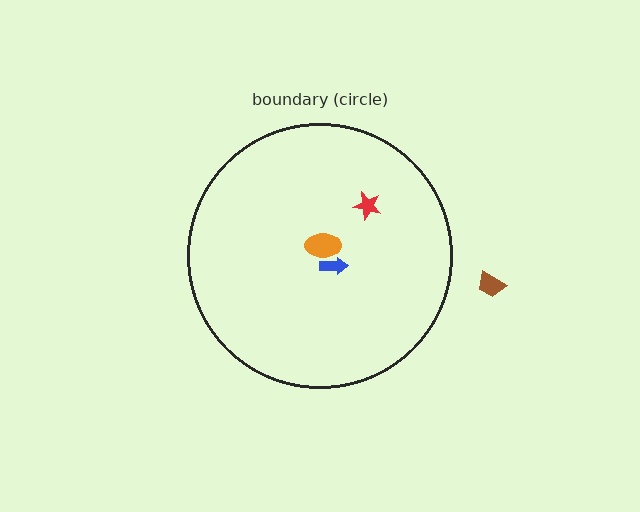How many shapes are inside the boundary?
3 inside, 1 outside.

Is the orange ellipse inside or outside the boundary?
Inside.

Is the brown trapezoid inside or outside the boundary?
Outside.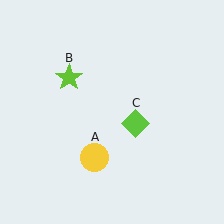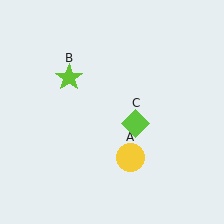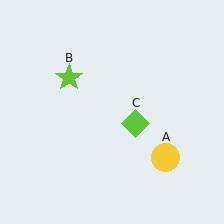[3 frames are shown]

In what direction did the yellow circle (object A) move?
The yellow circle (object A) moved right.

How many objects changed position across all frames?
1 object changed position: yellow circle (object A).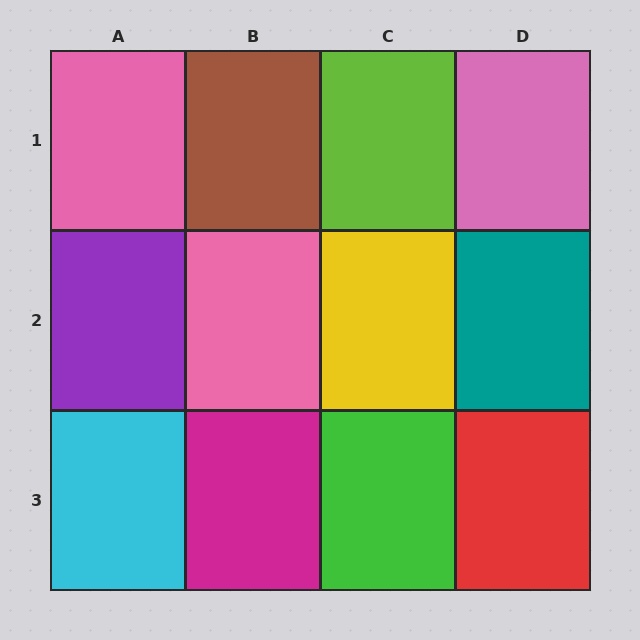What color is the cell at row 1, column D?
Pink.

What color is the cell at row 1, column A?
Pink.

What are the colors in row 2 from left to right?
Purple, pink, yellow, teal.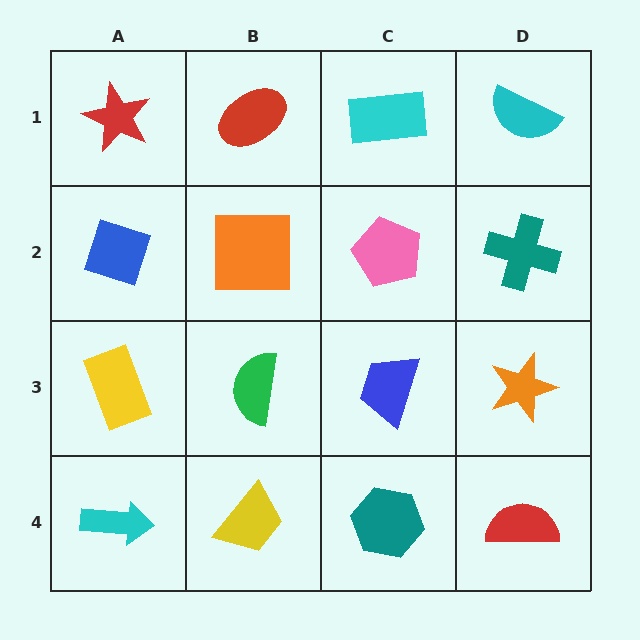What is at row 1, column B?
A red ellipse.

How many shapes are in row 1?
4 shapes.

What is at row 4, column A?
A cyan arrow.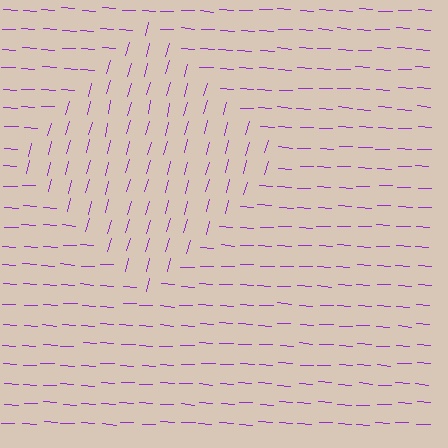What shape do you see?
I see a diamond.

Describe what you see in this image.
The image is filled with small purple line segments. A diamond region in the image has lines oriented differently from the surrounding lines, creating a visible texture boundary.